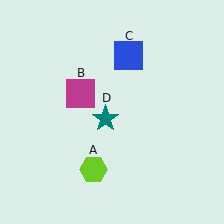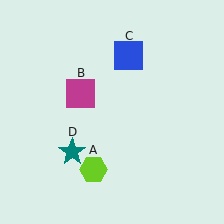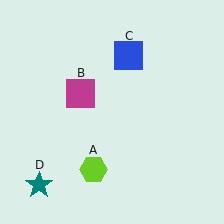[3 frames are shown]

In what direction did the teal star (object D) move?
The teal star (object D) moved down and to the left.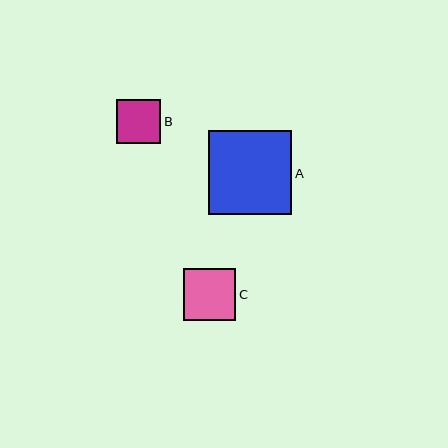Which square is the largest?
Square A is the largest with a size of approximately 84 pixels.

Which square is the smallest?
Square B is the smallest with a size of approximately 44 pixels.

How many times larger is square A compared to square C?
Square A is approximately 1.6 times the size of square C.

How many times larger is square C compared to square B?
Square C is approximately 1.2 times the size of square B.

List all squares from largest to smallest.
From largest to smallest: A, C, B.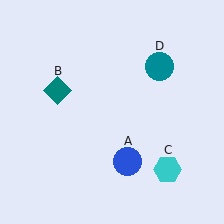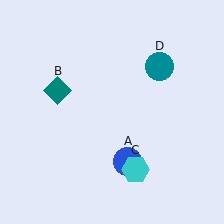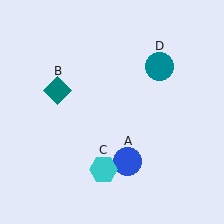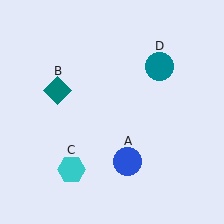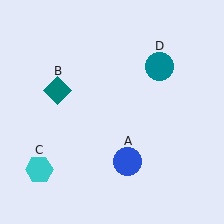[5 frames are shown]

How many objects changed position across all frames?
1 object changed position: cyan hexagon (object C).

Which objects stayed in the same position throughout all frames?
Blue circle (object A) and teal diamond (object B) and teal circle (object D) remained stationary.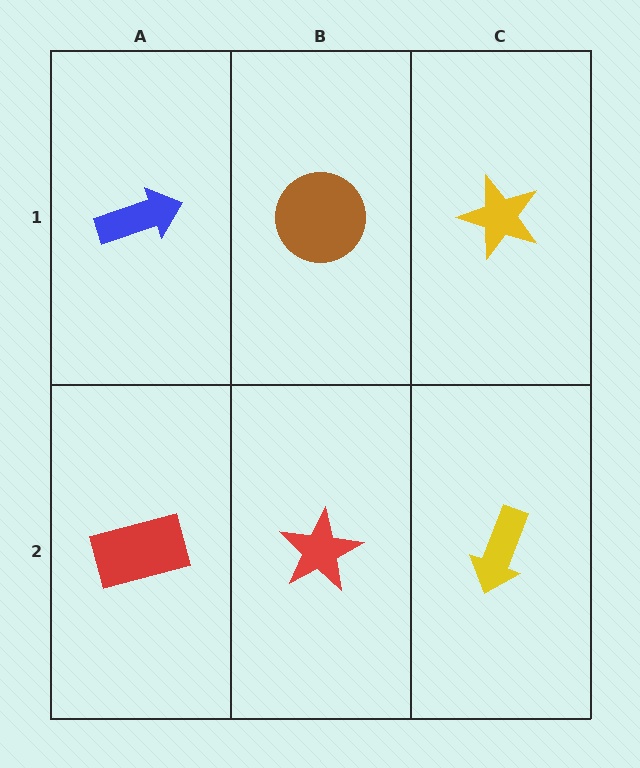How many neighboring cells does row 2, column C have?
2.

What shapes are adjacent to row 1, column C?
A yellow arrow (row 2, column C), a brown circle (row 1, column B).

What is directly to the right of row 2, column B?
A yellow arrow.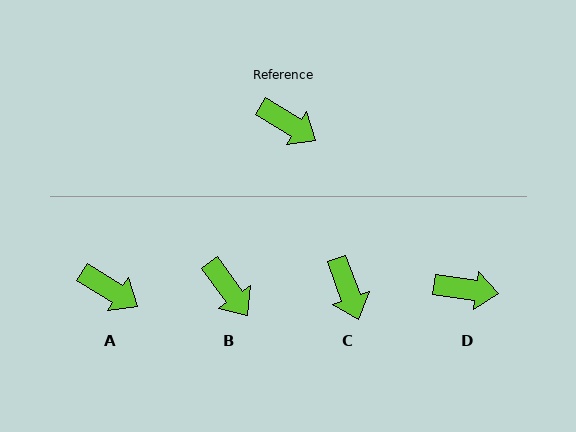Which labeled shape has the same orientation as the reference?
A.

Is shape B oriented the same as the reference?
No, it is off by about 23 degrees.